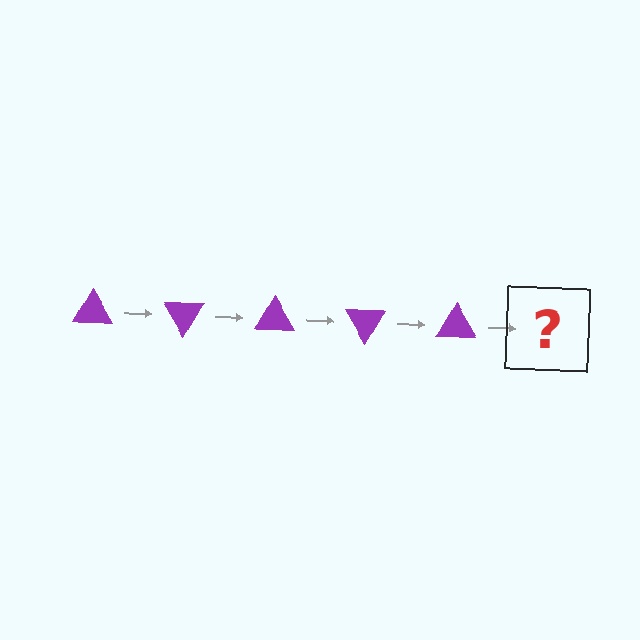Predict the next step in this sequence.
The next step is a purple triangle rotated 300 degrees.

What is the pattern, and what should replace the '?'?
The pattern is that the triangle rotates 60 degrees each step. The '?' should be a purple triangle rotated 300 degrees.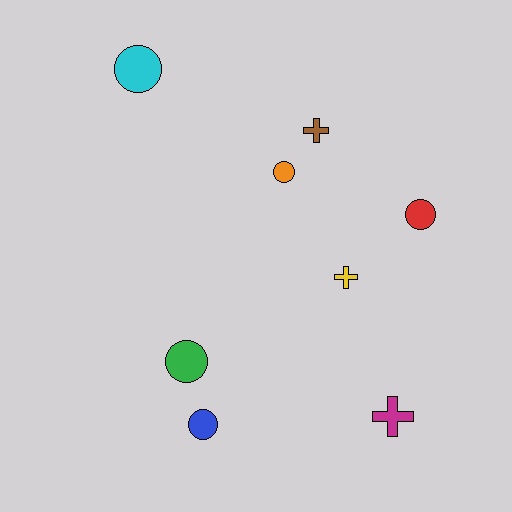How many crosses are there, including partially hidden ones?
There are 3 crosses.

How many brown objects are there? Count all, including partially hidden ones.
There is 1 brown object.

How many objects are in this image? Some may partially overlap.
There are 8 objects.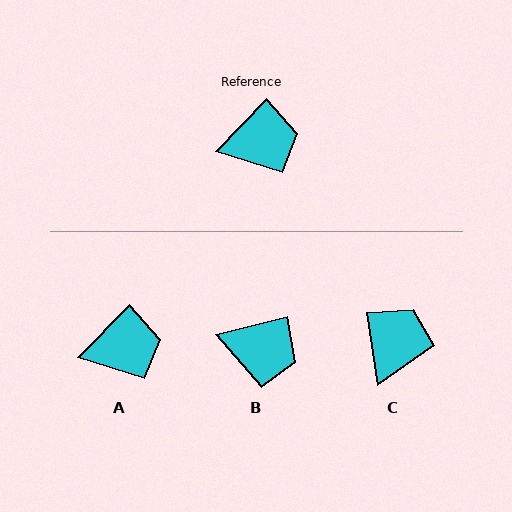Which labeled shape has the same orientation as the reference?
A.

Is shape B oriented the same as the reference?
No, it is off by about 32 degrees.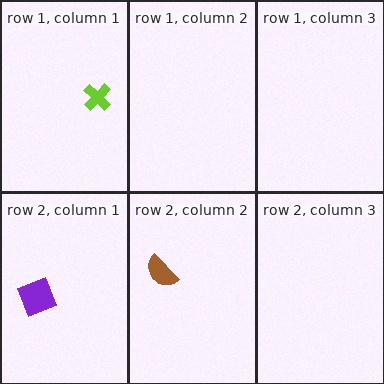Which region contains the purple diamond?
The row 2, column 1 region.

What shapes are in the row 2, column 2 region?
The brown semicircle.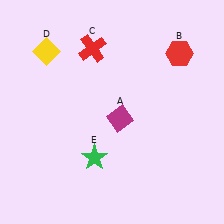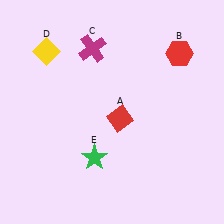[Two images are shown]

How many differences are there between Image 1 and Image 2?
There are 2 differences between the two images.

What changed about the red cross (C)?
In Image 1, C is red. In Image 2, it changed to magenta.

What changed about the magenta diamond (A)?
In Image 1, A is magenta. In Image 2, it changed to red.